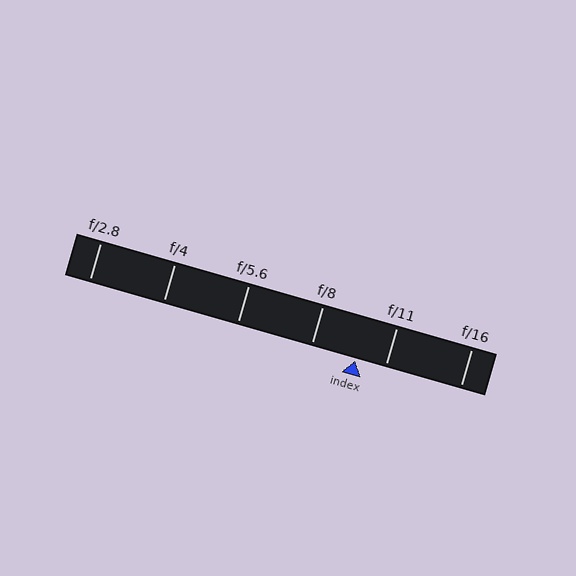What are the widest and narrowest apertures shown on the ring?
The widest aperture shown is f/2.8 and the narrowest is f/16.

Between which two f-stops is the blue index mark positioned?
The index mark is between f/8 and f/11.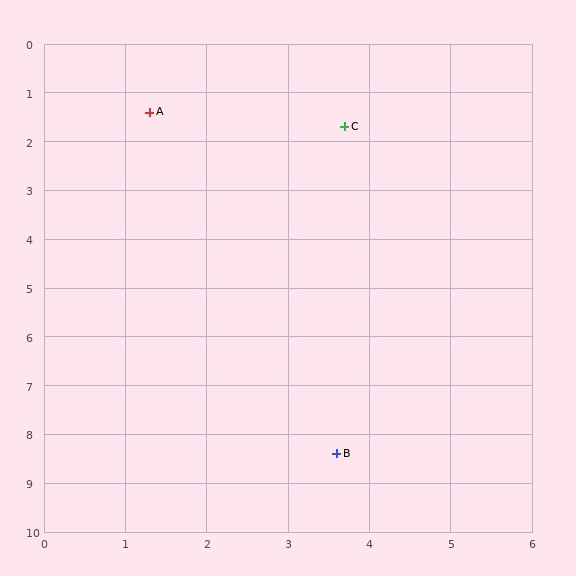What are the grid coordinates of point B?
Point B is at approximately (3.6, 8.4).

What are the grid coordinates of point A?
Point A is at approximately (1.3, 1.4).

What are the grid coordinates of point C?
Point C is at approximately (3.7, 1.7).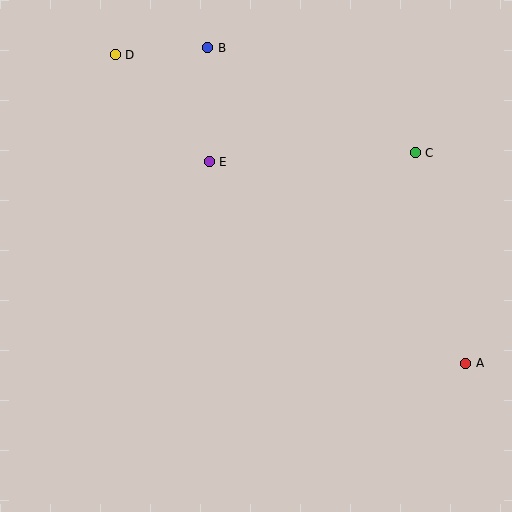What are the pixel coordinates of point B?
Point B is at (208, 48).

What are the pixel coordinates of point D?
Point D is at (115, 55).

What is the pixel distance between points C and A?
The distance between C and A is 216 pixels.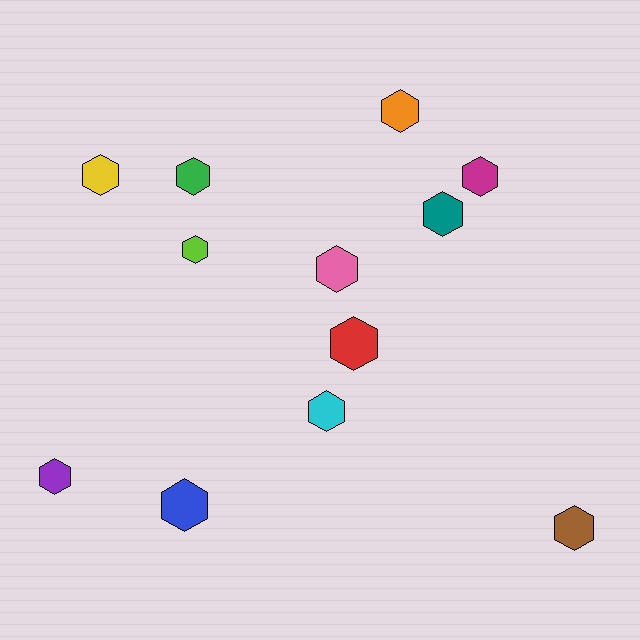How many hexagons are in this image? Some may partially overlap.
There are 12 hexagons.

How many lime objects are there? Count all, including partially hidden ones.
There is 1 lime object.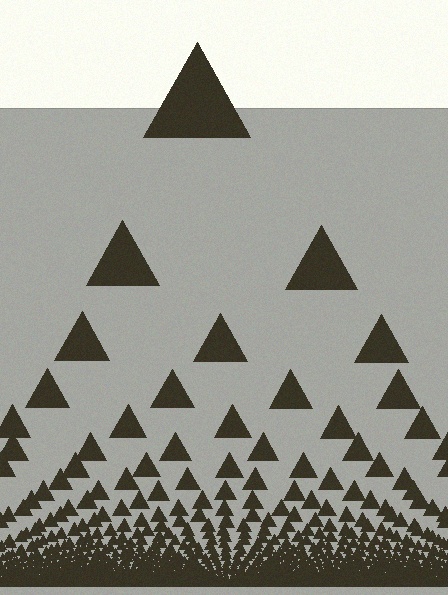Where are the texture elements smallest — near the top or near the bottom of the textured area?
Near the bottom.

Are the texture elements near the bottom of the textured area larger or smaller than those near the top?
Smaller. The gradient is inverted — elements near the bottom are smaller and denser.